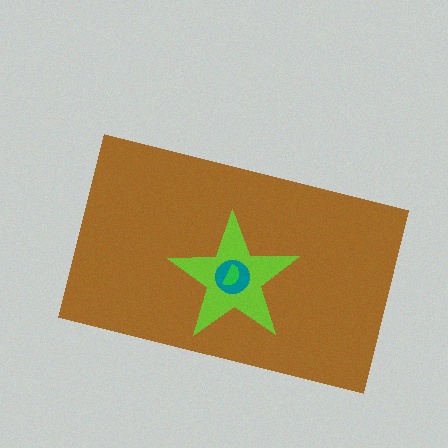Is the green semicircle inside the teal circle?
Yes.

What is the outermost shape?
The brown rectangle.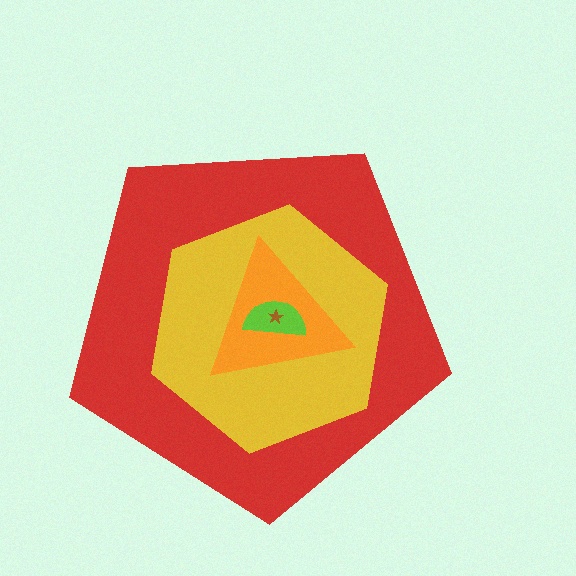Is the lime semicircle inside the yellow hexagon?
Yes.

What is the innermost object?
The brown star.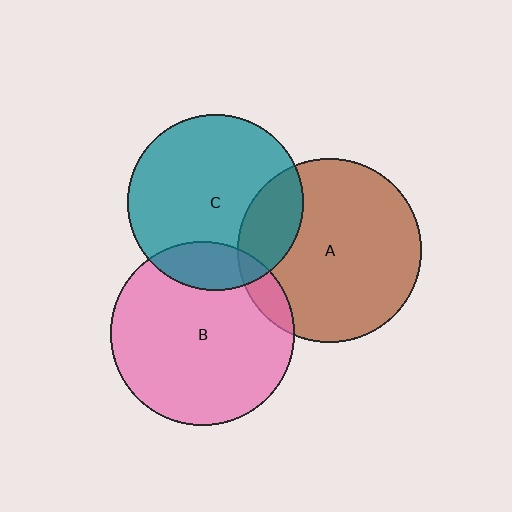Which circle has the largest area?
Circle A (brown).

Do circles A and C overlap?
Yes.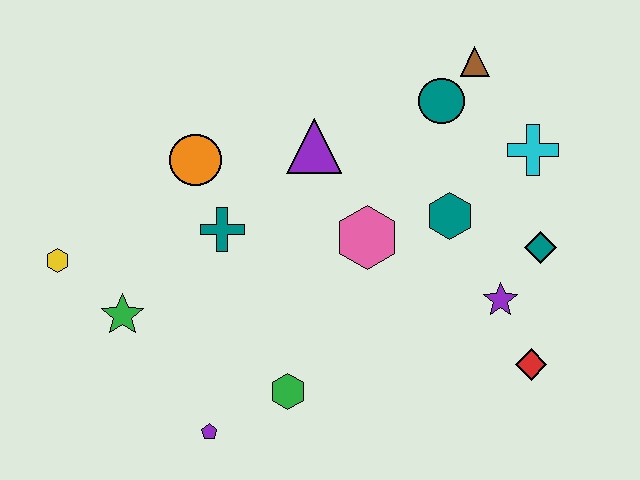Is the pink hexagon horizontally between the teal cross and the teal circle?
Yes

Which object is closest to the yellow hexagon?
The green star is closest to the yellow hexagon.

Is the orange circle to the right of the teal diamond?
No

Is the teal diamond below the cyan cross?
Yes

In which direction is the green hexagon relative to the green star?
The green hexagon is to the right of the green star.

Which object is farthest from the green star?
The cyan cross is farthest from the green star.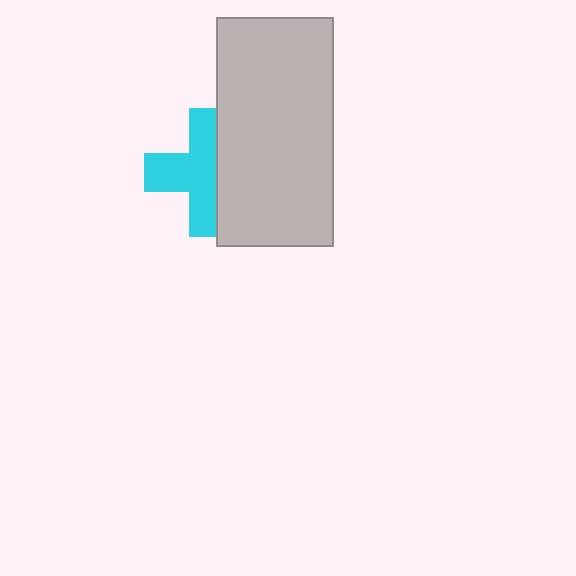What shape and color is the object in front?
The object in front is a light gray rectangle.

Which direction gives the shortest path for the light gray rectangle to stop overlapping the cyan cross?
Moving right gives the shortest separation.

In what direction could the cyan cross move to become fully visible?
The cyan cross could move left. That would shift it out from behind the light gray rectangle entirely.